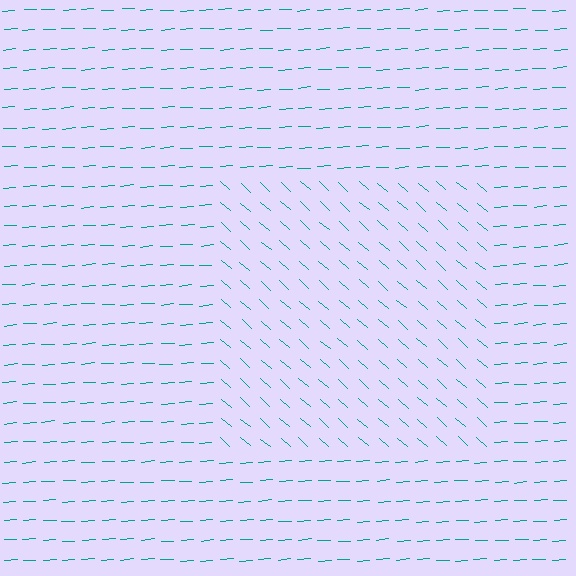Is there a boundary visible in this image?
Yes, there is a texture boundary formed by a change in line orientation.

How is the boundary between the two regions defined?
The boundary is defined purely by a change in line orientation (approximately 45 degrees difference). All lines are the same color and thickness.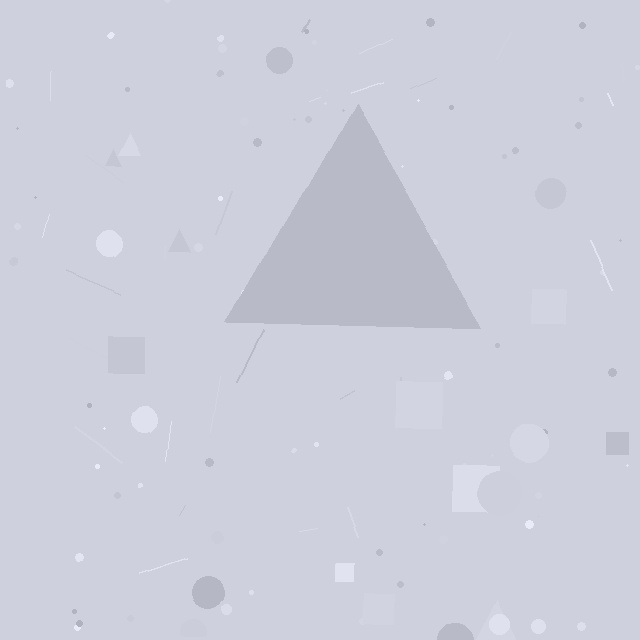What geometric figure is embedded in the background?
A triangle is embedded in the background.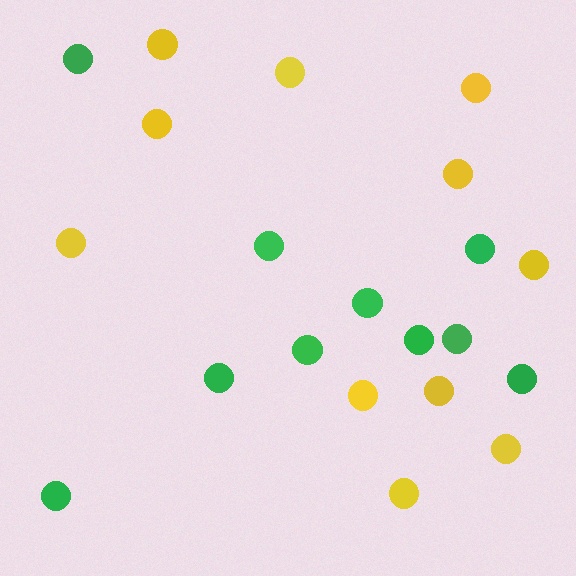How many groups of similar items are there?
There are 2 groups: one group of yellow circles (11) and one group of green circles (10).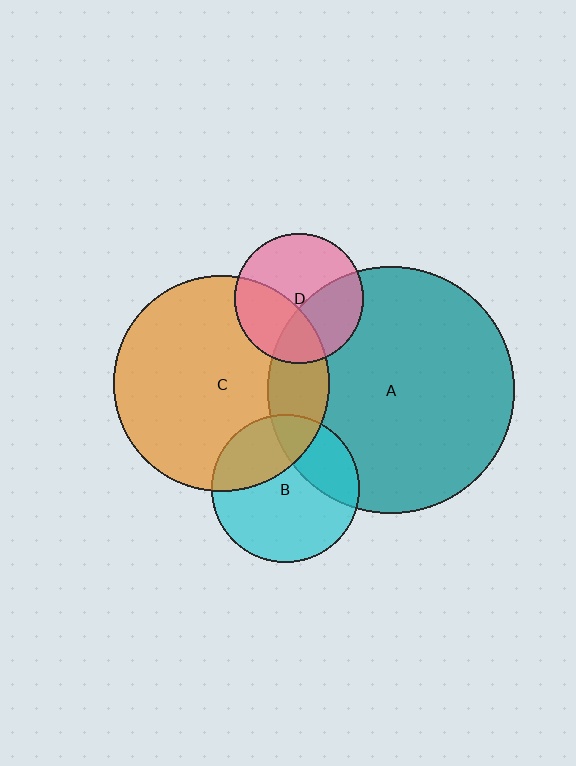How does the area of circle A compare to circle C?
Approximately 1.3 times.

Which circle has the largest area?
Circle A (teal).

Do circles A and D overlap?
Yes.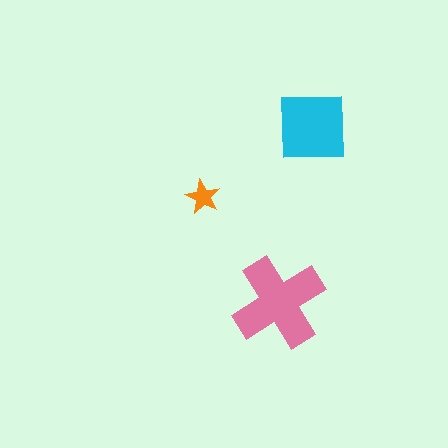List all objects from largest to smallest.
The pink cross, the cyan square, the orange star.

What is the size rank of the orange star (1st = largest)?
3rd.